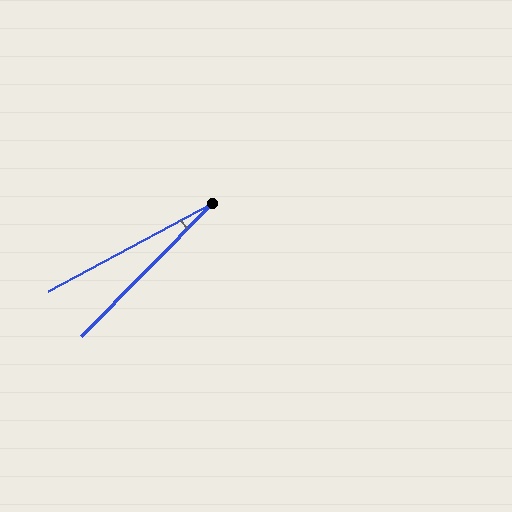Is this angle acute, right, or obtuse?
It is acute.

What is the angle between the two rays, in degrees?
Approximately 17 degrees.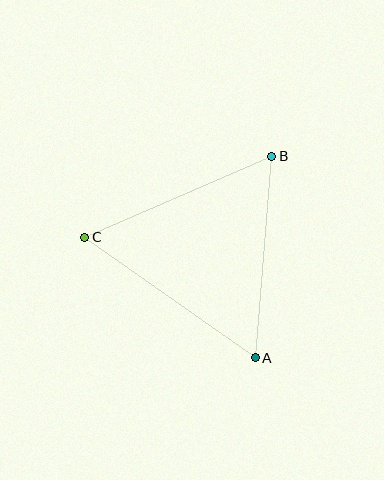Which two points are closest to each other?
Points A and B are closest to each other.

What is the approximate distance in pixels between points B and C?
The distance between B and C is approximately 204 pixels.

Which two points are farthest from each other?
Points A and C are farthest from each other.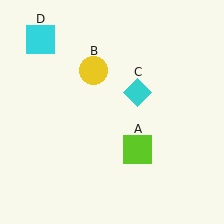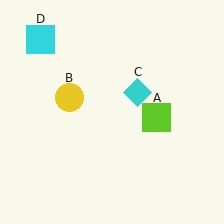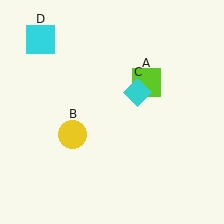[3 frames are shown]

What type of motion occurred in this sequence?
The lime square (object A), yellow circle (object B) rotated counterclockwise around the center of the scene.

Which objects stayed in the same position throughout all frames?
Cyan diamond (object C) and cyan square (object D) remained stationary.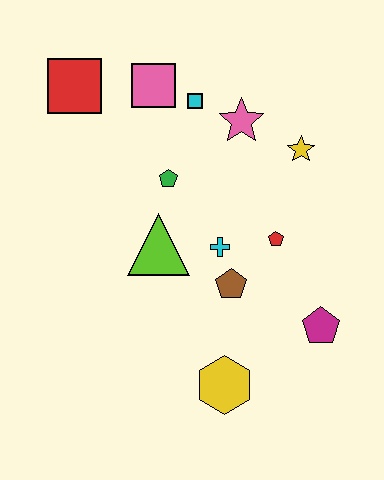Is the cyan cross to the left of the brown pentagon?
Yes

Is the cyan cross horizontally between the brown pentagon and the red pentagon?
No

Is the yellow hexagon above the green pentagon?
No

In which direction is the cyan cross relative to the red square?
The cyan cross is below the red square.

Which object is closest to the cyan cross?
The brown pentagon is closest to the cyan cross.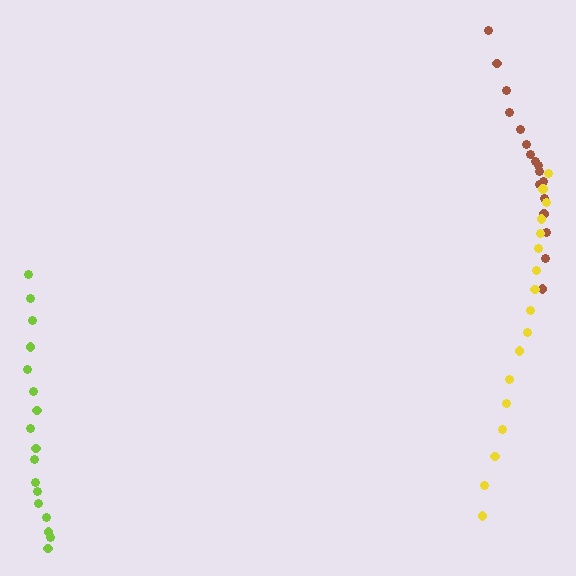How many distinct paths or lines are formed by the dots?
There are 3 distinct paths.